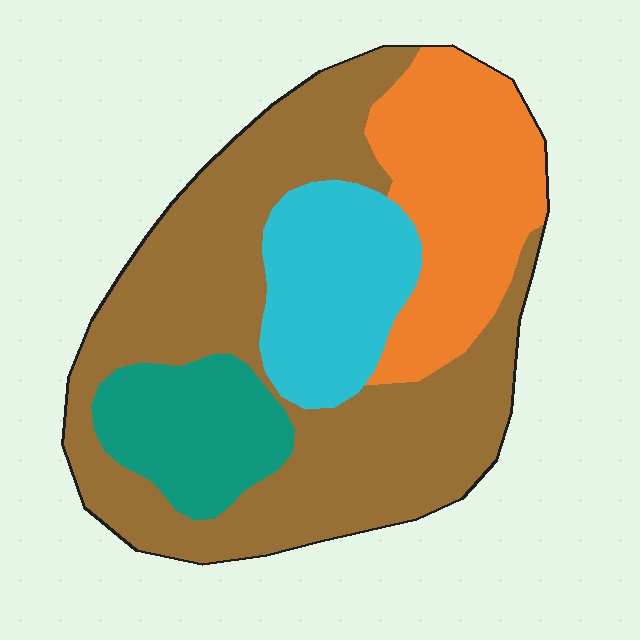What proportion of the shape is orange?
Orange covers around 20% of the shape.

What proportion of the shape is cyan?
Cyan takes up less than a sixth of the shape.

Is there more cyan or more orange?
Orange.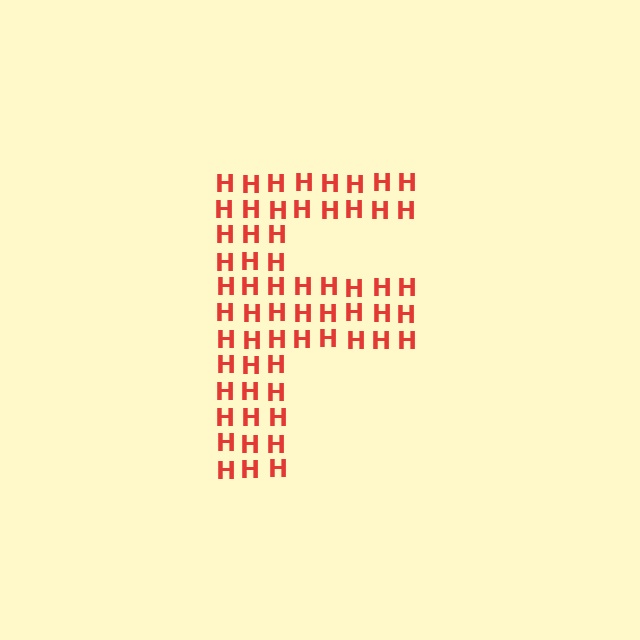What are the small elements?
The small elements are letter H's.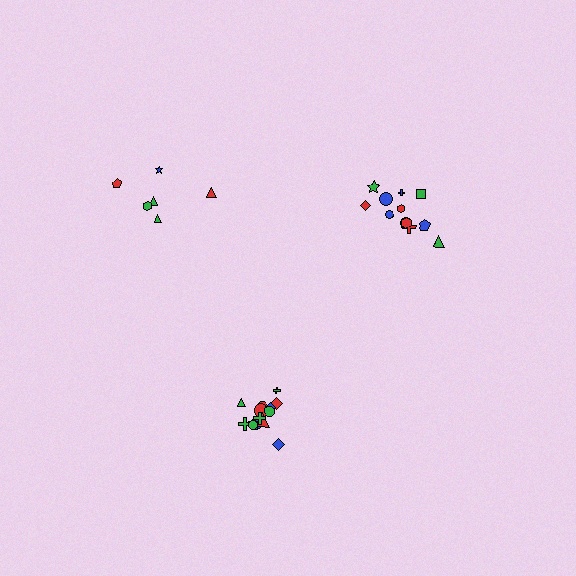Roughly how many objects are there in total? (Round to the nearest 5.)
Roughly 35 objects in total.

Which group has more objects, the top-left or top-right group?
The top-right group.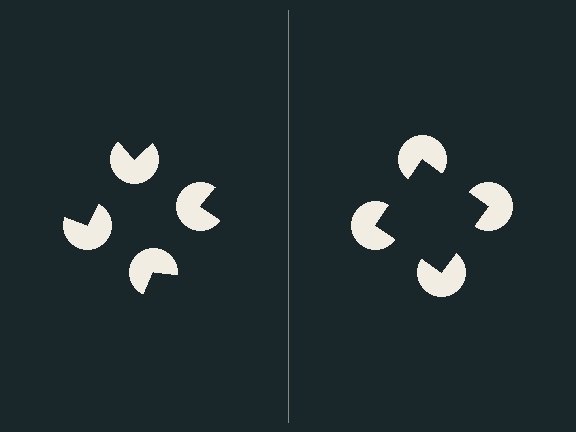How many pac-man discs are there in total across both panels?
8 — 4 on each side.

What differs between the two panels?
The pac-man discs are positioned identically on both sides; only the wedge orientations differ. On the right they align to a square; on the left they are misaligned.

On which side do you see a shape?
An illusory square appears on the right side. On the left side the wedge cuts are rotated, so no coherent shape forms.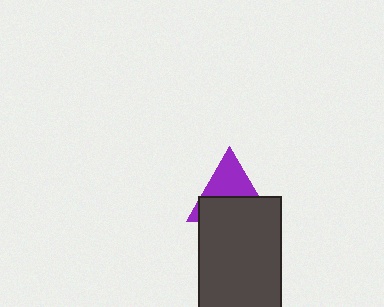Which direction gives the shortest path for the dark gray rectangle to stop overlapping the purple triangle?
Moving down gives the shortest separation.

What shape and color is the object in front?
The object in front is a dark gray rectangle.